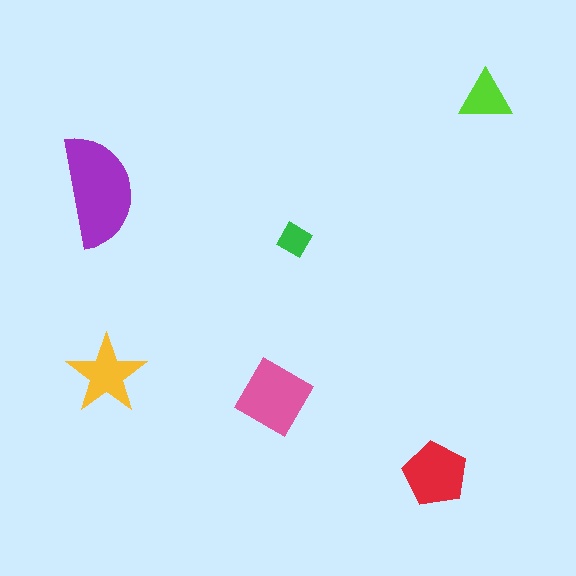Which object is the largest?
The purple semicircle.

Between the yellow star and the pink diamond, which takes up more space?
The pink diamond.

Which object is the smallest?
The green diamond.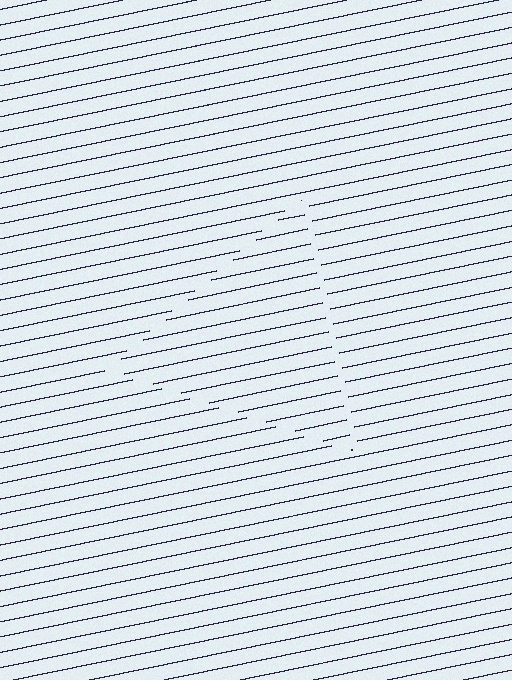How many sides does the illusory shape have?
3 sides — the line-ends trace a triangle.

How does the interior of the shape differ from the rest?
The interior of the shape contains the same grating, shifted by half a period — the contour is defined by the phase discontinuity where line-ends from the inner and outer gratings abut.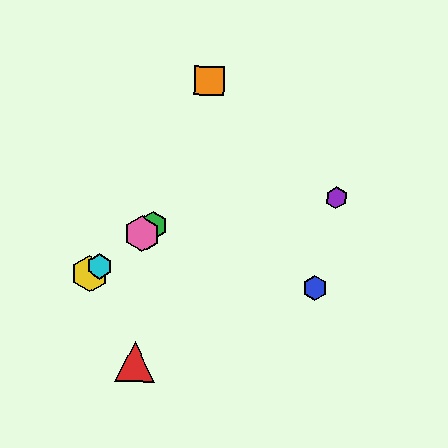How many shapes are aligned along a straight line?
4 shapes (the green hexagon, the yellow hexagon, the cyan hexagon, the pink hexagon) are aligned along a straight line.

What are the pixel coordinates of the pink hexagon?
The pink hexagon is at (142, 234).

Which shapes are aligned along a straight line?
The green hexagon, the yellow hexagon, the cyan hexagon, the pink hexagon are aligned along a straight line.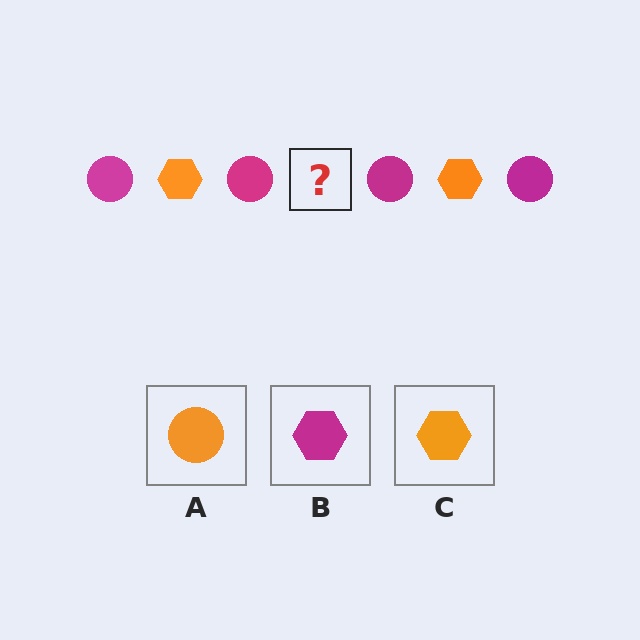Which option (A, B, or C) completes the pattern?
C.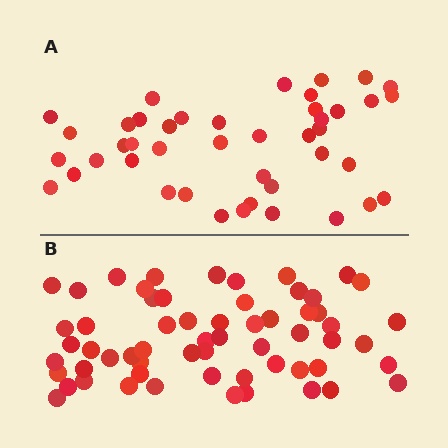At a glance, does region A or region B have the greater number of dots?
Region B (the bottom region) has more dots.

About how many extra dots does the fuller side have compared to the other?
Region B has approximately 15 more dots than region A.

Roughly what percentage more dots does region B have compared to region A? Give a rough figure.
About 40% more.